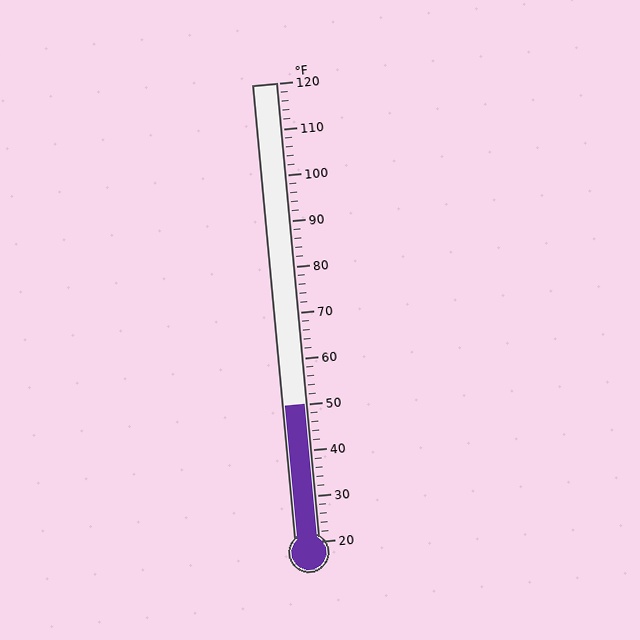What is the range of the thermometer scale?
The thermometer scale ranges from 20°F to 120°F.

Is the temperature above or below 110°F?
The temperature is below 110°F.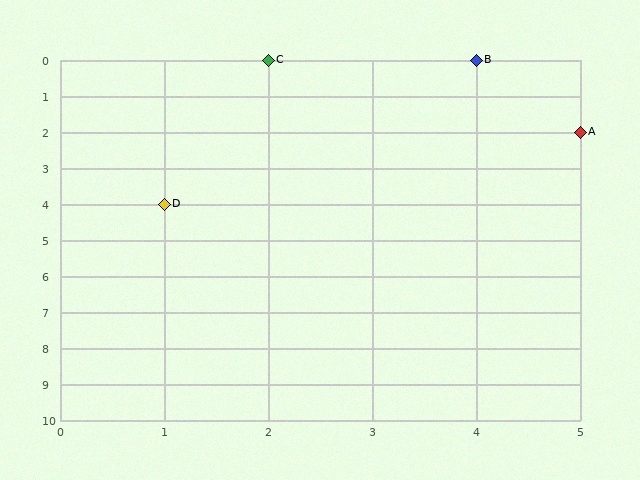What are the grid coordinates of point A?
Point A is at grid coordinates (5, 2).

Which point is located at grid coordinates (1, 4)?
Point D is at (1, 4).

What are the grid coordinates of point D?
Point D is at grid coordinates (1, 4).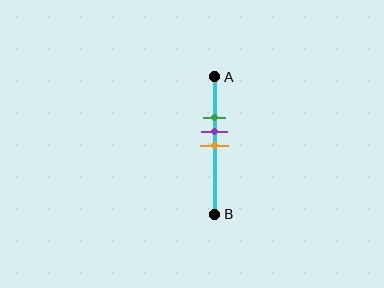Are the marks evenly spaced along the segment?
Yes, the marks are approximately evenly spaced.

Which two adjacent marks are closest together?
The purple and orange marks are the closest adjacent pair.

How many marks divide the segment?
There are 3 marks dividing the segment.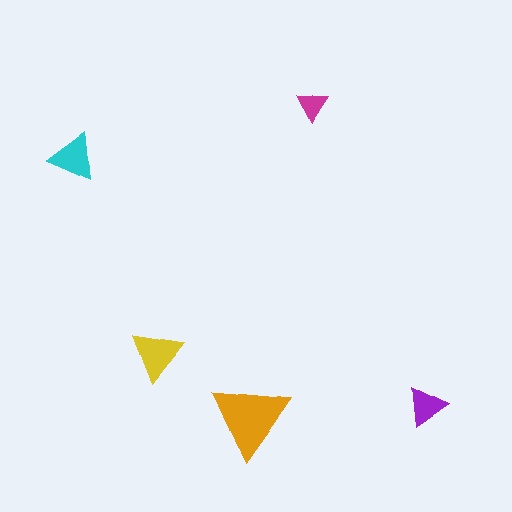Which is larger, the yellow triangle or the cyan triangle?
The yellow one.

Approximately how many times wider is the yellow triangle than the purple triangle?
About 1.5 times wider.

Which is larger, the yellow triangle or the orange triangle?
The orange one.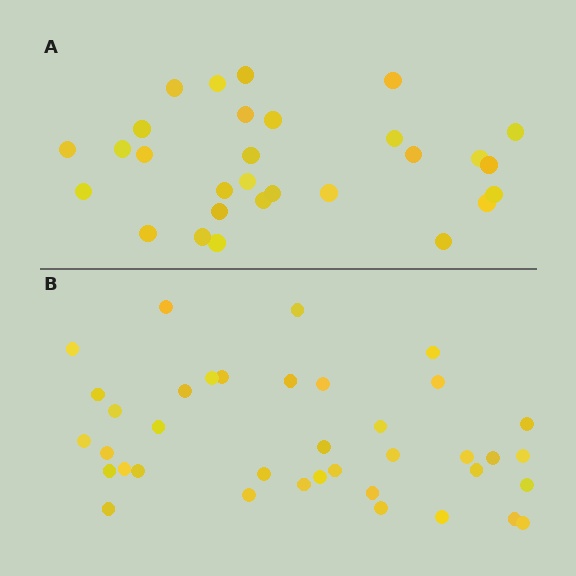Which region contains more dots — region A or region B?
Region B (the bottom region) has more dots.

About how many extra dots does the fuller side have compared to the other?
Region B has roughly 8 or so more dots than region A.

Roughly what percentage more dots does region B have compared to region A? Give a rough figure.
About 30% more.